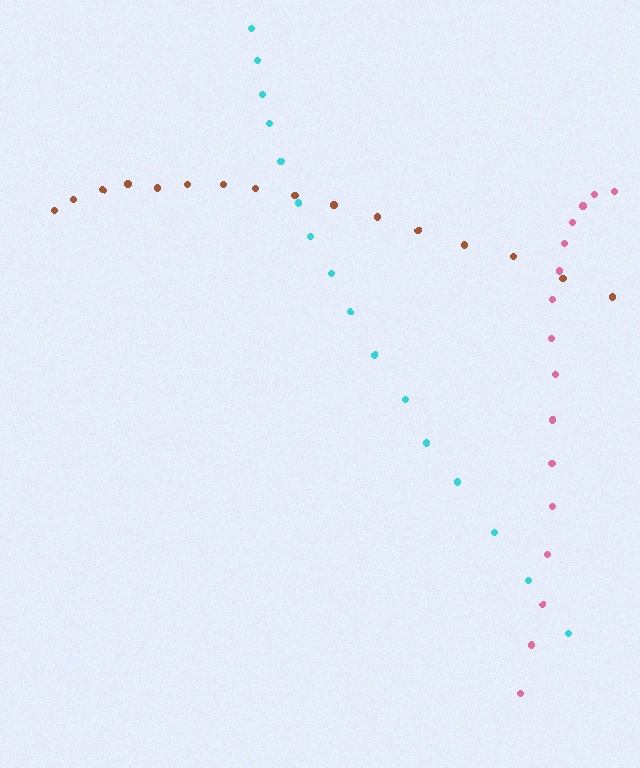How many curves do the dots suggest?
There are 3 distinct paths.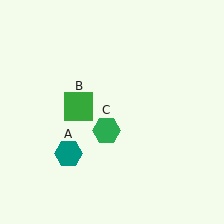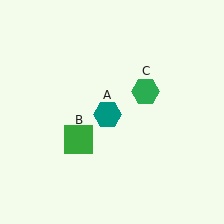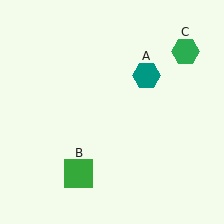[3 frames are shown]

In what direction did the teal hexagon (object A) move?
The teal hexagon (object A) moved up and to the right.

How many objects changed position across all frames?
3 objects changed position: teal hexagon (object A), green square (object B), green hexagon (object C).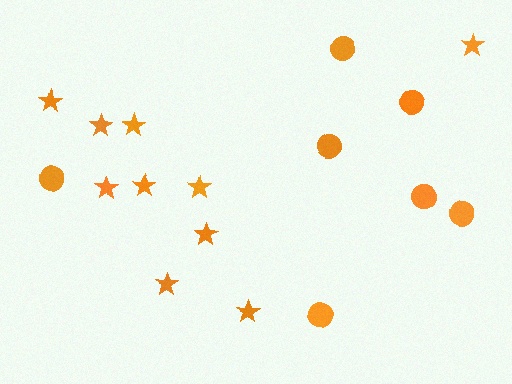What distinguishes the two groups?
There are 2 groups: one group of stars (10) and one group of circles (7).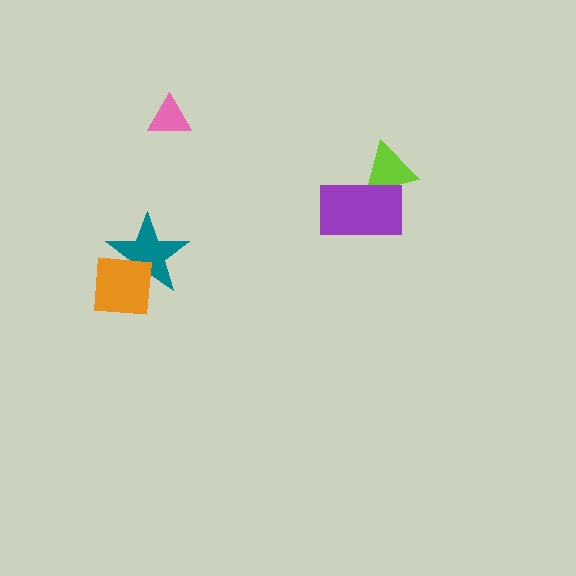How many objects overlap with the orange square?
1 object overlaps with the orange square.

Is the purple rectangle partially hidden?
No, no other shape covers it.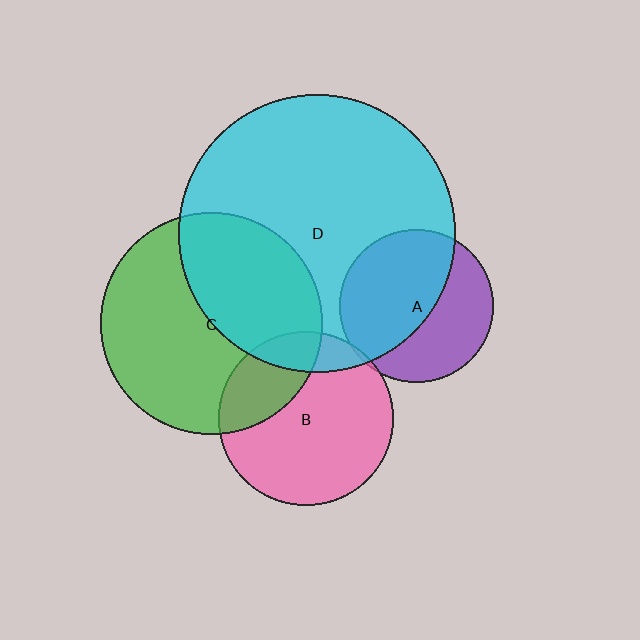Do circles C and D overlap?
Yes.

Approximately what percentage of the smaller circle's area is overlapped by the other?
Approximately 40%.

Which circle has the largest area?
Circle D (cyan).